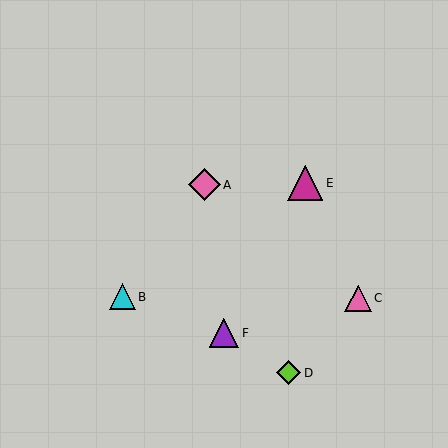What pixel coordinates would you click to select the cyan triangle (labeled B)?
Click at (122, 297) to select the cyan triangle B.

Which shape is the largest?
The magenta triangle (labeled E) is the largest.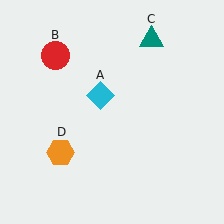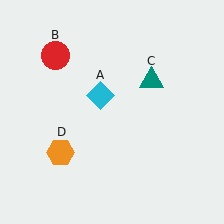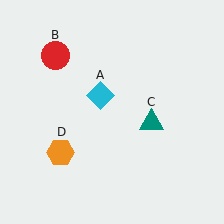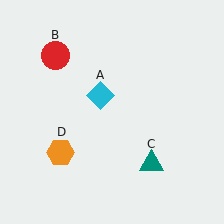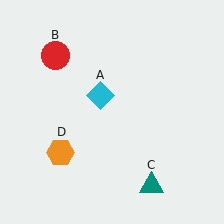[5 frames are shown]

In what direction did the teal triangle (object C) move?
The teal triangle (object C) moved down.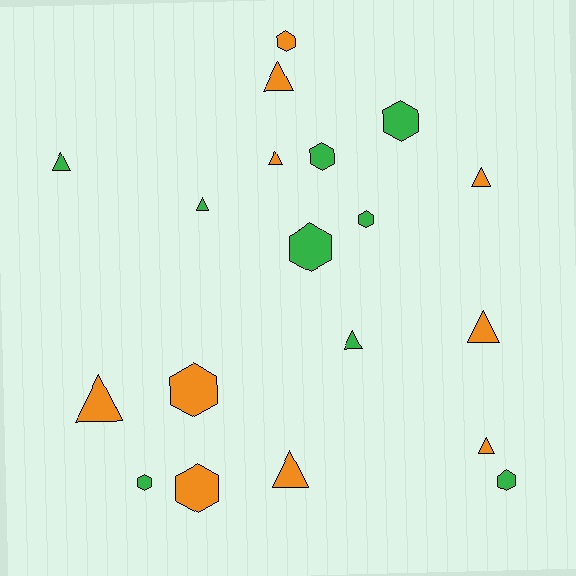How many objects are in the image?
There are 19 objects.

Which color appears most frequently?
Orange, with 10 objects.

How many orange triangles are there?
There are 7 orange triangles.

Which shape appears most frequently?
Triangle, with 10 objects.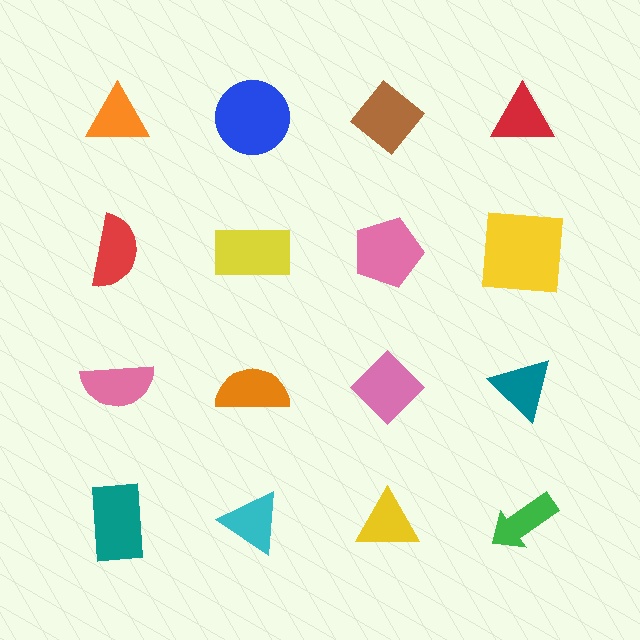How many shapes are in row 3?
4 shapes.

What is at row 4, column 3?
A yellow triangle.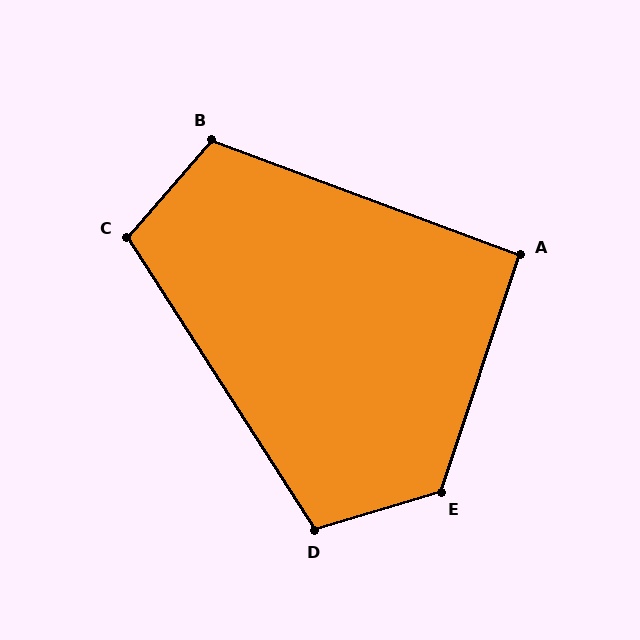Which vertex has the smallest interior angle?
A, at approximately 92 degrees.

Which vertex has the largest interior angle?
E, at approximately 125 degrees.